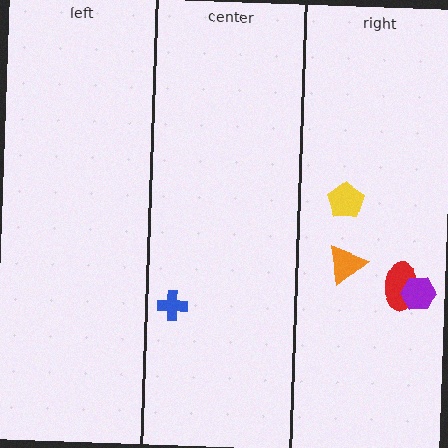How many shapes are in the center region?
1.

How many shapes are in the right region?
4.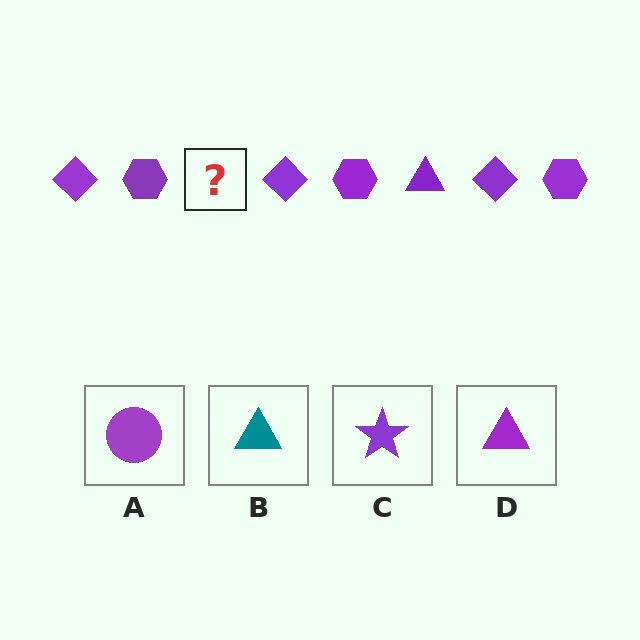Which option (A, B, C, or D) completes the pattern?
D.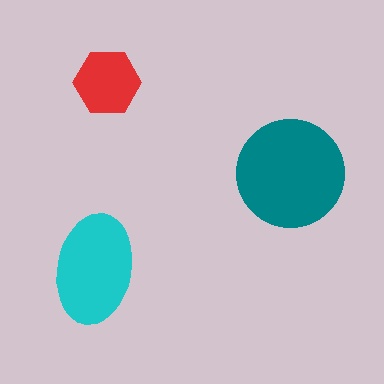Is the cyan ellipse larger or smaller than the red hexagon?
Larger.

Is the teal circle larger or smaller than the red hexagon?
Larger.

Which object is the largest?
The teal circle.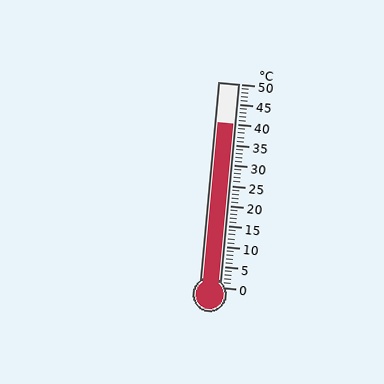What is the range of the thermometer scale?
The thermometer scale ranges from 0°C to 50°C.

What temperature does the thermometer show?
The thermometer shows approximately 40°C.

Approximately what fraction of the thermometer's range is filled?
The thermometer is filled to approximately 80% of its range.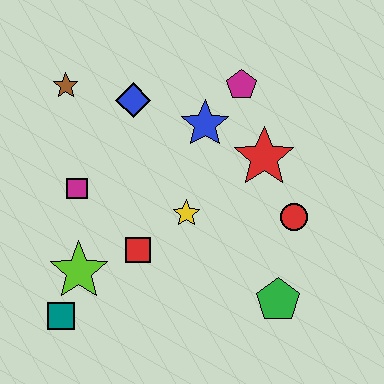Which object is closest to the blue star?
The magenta pentagon is closest to the blue star.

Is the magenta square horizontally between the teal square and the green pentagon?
Yes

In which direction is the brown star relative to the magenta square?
The brown star is above the magenta square.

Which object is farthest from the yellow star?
The brown star is farthest from the yellow star.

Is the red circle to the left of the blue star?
No